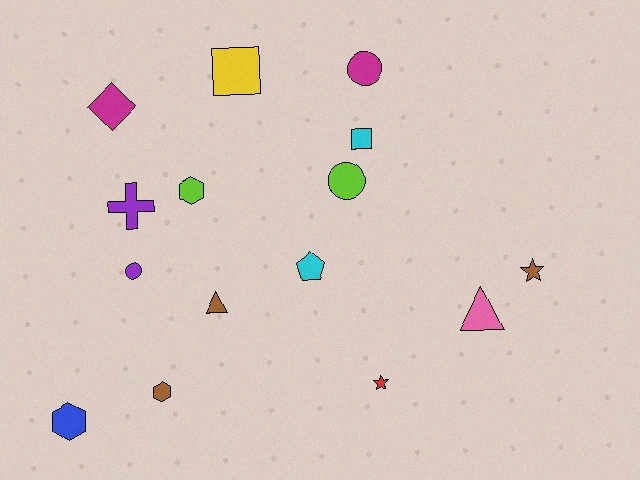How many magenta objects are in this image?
There are 2 magenta objects.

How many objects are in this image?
There are 15 objects.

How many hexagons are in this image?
There are 3 hexagons.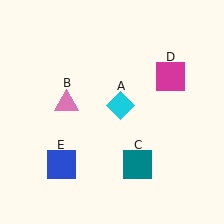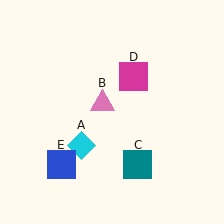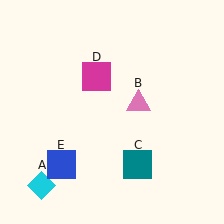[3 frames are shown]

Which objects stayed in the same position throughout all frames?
Teal square (object C) and blue square (object E) remained stationary.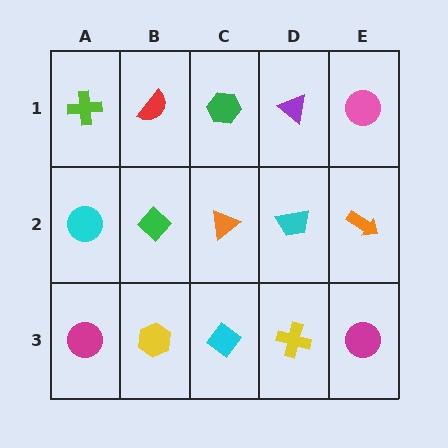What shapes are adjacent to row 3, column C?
An orange triangle (row 2, column C), a yellow hexagon (row 3, column B), a yellow cross (row 3, column D).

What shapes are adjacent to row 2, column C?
A green hexagon (row 1, column C), a cyan diamond (row 3, column C), a green diamond (row 2, column B), a cyan trapezoid (row 2, column D).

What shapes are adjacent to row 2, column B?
A red semicircle (row 1, column B), a yellow hexagon (row 3, column B), a cyan circle (row 2, column A), an orange triangle (row 2, column C).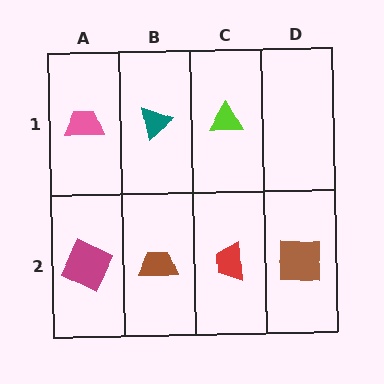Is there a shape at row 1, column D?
No, that cell is empty.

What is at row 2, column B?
A brown trapezoid.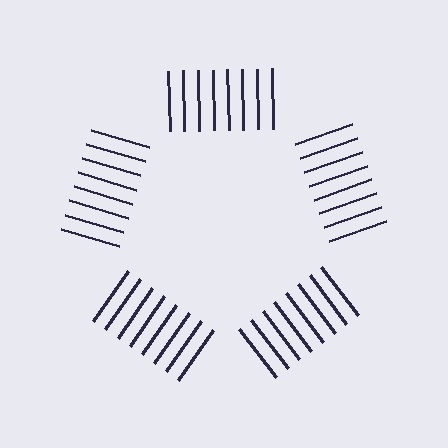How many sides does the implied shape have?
5 sides — the line-ends trace a pentagon.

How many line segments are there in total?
40 — 8 along each of the 5 edges.